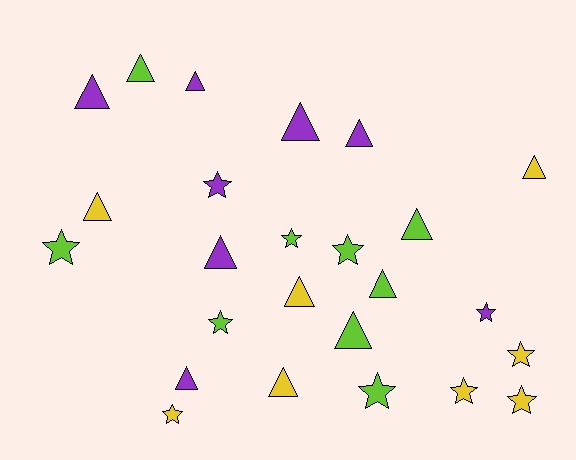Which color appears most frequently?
Lime, with 9 objects.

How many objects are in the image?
There are 25 objects.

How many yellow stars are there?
There are 4 yellow stars.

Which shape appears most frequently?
Triangle, with 14 objects.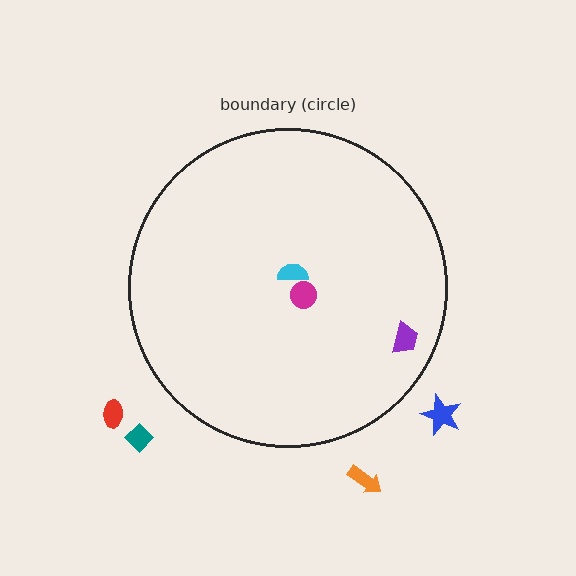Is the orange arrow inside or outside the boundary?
Outside.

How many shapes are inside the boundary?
3 inside, 4 outside.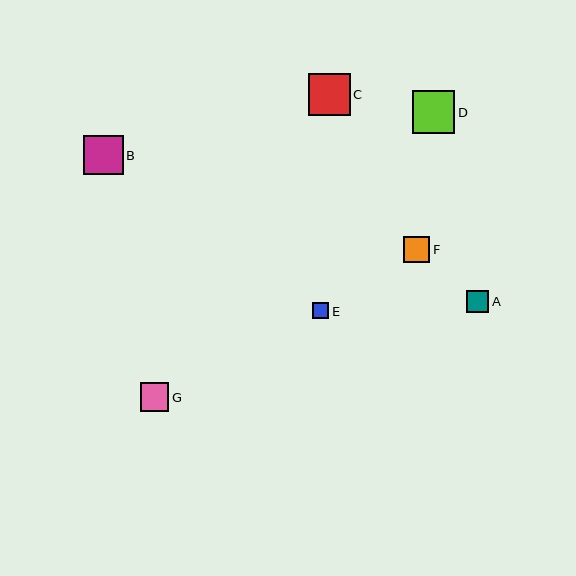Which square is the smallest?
Square E is the smallest with a size of approximately 16 pixels.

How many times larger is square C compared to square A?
Square C is approximately 1.9 times the size of square A.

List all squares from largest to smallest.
From largest to smallest: D, C, B, G, F, A, E.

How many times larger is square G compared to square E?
Square G is approximately 1.8 times the size of square E.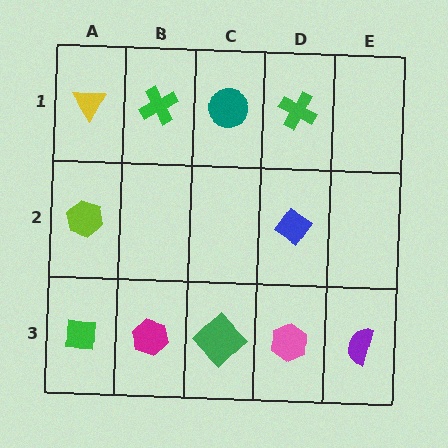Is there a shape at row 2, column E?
No, that cell is empty.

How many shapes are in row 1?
4 shapes.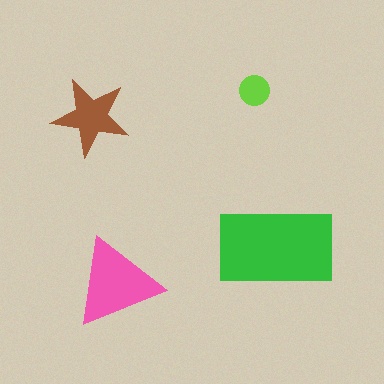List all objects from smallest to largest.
The lime circle, the brown star, the pink triangle, the green rectangle.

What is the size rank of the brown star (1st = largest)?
3rd.